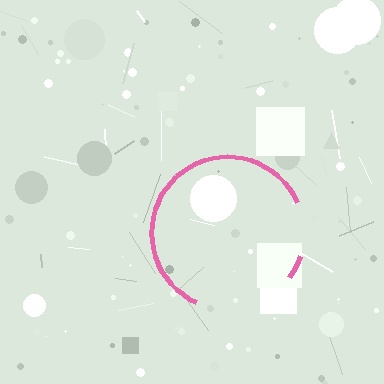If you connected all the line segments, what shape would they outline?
They would outline a circle.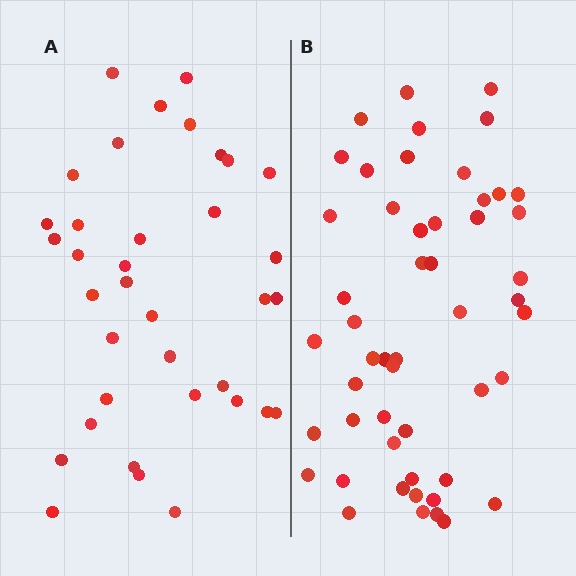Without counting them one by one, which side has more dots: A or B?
Region B (the right region) has more dots.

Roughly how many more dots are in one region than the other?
Region B has approximately 15 more dots than region A.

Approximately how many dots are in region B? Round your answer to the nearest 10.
About 50 dots. (The exact count is 51, which rounds to 50.)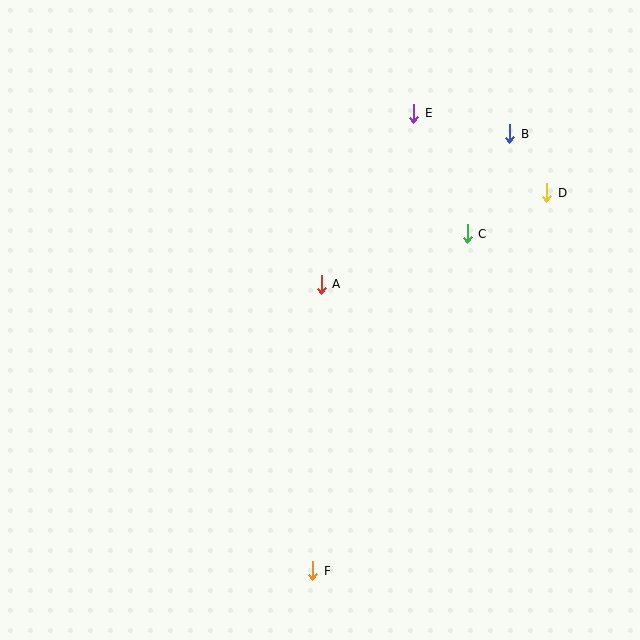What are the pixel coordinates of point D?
Point D is at (547, 193).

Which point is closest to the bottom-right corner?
Point F is closest to the bottom-right corner.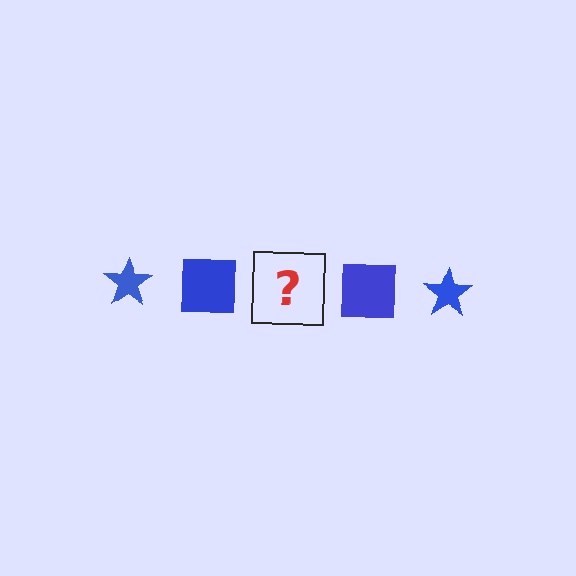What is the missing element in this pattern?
The missing element is a blue star.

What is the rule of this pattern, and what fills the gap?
The rule is that the pattern cycles through star, square shapes in blue. The gap should be filled with a blue star.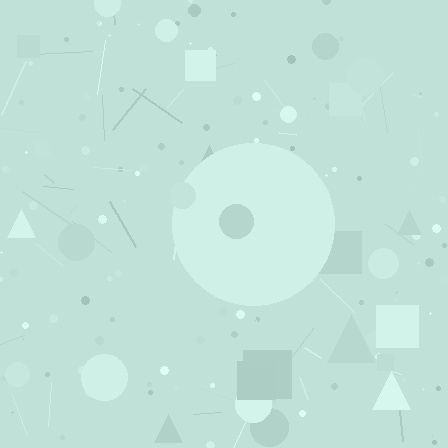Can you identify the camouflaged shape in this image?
The camouflaged shape is a circle.